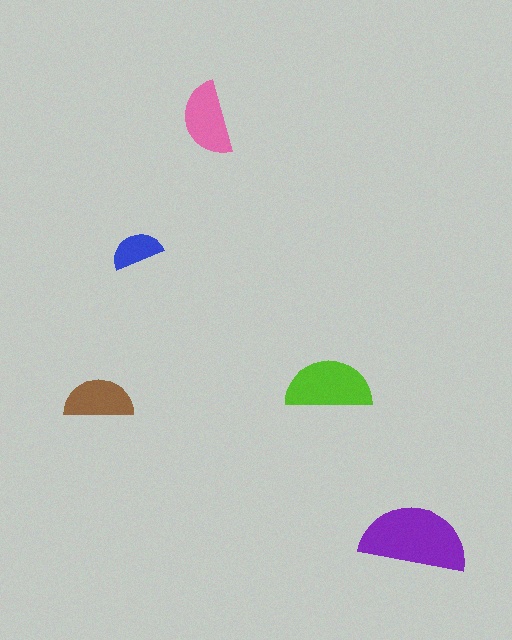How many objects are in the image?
There are 5 objects in the image.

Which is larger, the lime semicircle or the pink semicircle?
The lime one.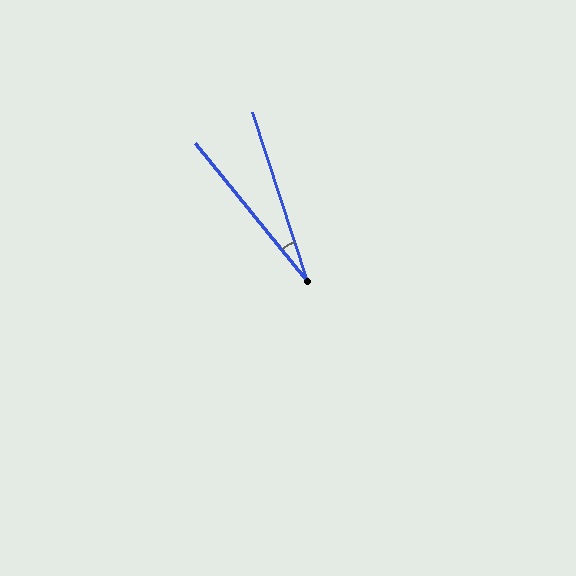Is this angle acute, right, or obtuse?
It is acute.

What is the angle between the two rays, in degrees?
Approximately 21 degrees.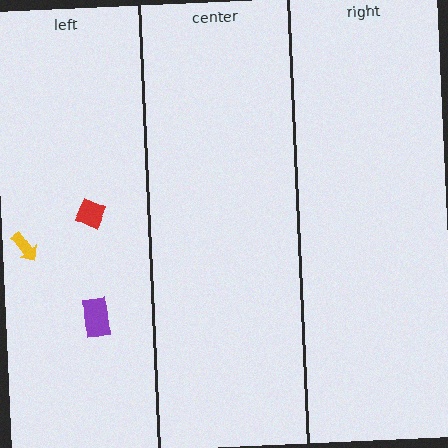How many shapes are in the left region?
3.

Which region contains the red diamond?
The left region.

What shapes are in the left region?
The yellow arrow, the red diamond, the purple rectangle.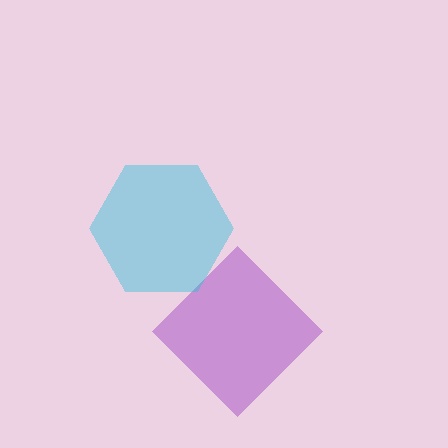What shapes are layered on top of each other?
The layered shapes are: a purple diamond, a cyan hexagon.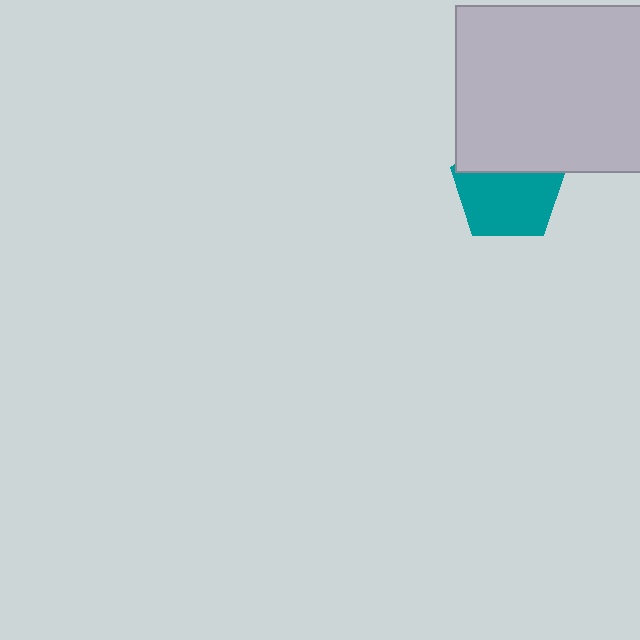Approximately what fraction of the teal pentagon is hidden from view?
Roughly 35% of the teal pentagon is hidden behind the light gray rectangle.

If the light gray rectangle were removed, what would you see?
You would see the complete teal pentagon.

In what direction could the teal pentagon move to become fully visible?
The teal pentagon could move down. That would shift it out from behind the light gray rectangle entirely.